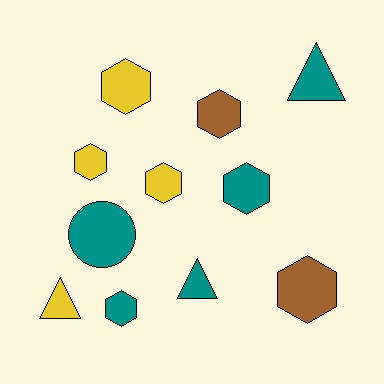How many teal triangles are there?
There are 2 teal triangles.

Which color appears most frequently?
Teal, with 5 objects.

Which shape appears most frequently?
Hexagon, with 7 objects.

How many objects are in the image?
There are 11 objects.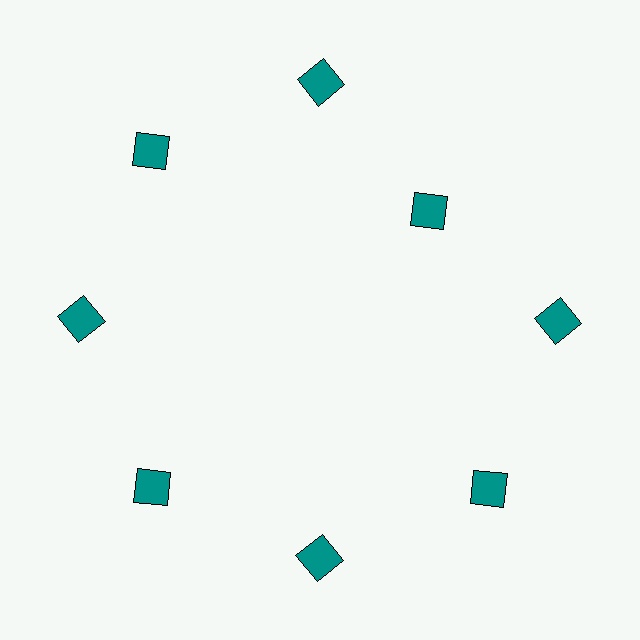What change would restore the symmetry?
The symmetry would be restored by moving it outward, back onto the ring so that all 8 squares sit at equal angles and equal distance from the center.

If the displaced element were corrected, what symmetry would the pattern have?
It would have 8-fold rotational symmetry — the pattern would map onto itself every 45 degrees.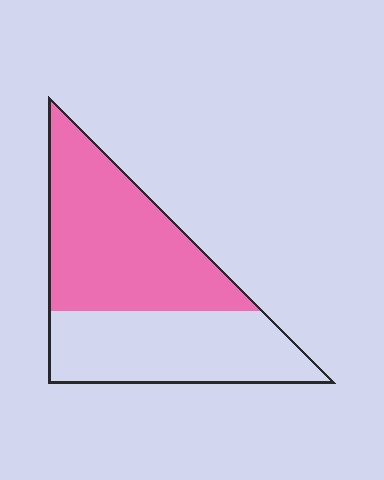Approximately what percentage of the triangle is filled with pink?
Approximately 55%.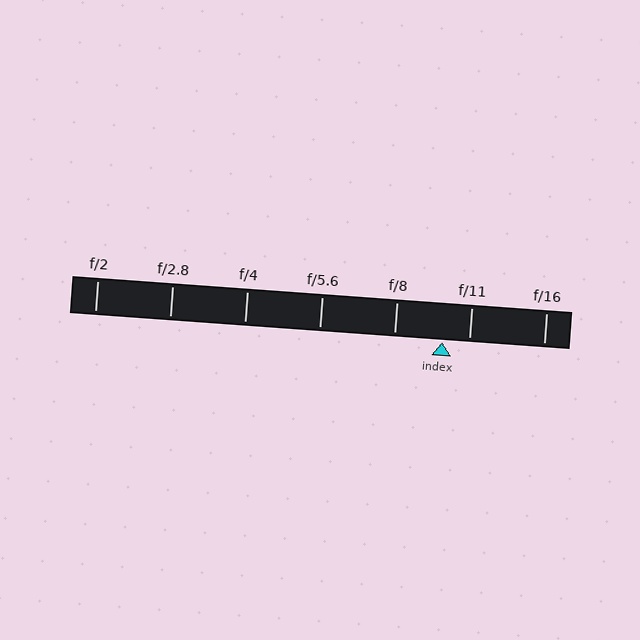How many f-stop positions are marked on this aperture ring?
There are 7 f-stop positions marked.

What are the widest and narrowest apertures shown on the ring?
The widest aperture shown is f/2 and the narrowest is f/16.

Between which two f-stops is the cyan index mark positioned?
The index mark is between f/8 and f/11.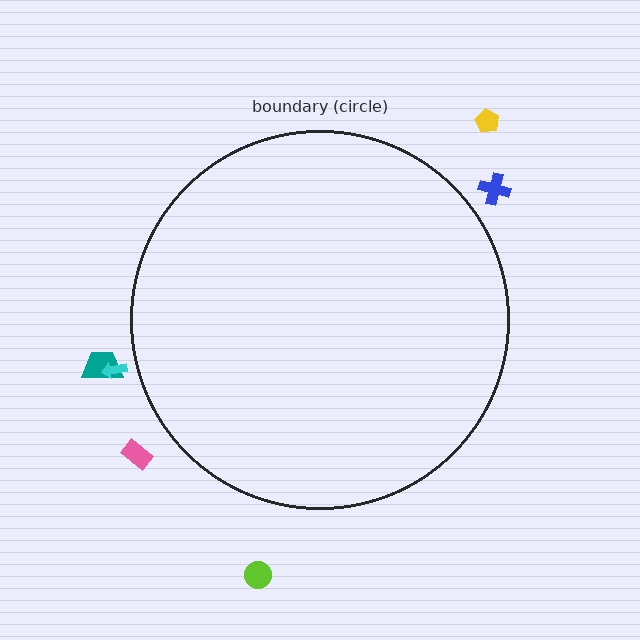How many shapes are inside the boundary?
0 inside, 6 outside.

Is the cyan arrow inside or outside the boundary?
Outside.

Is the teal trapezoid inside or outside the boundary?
Outside.